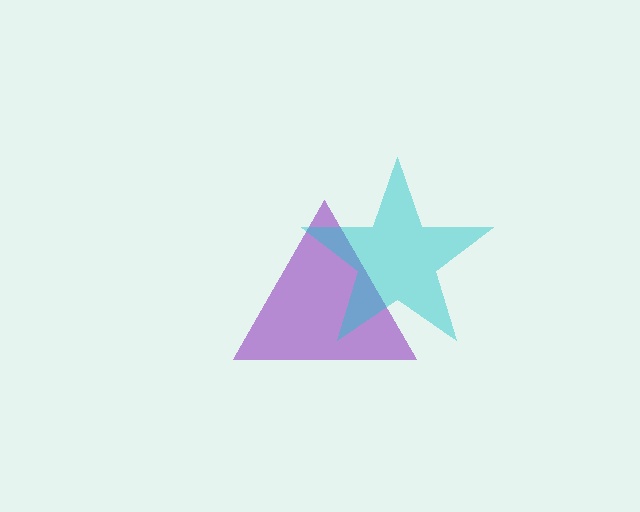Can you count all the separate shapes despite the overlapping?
Yes, there are 2 separate shapes.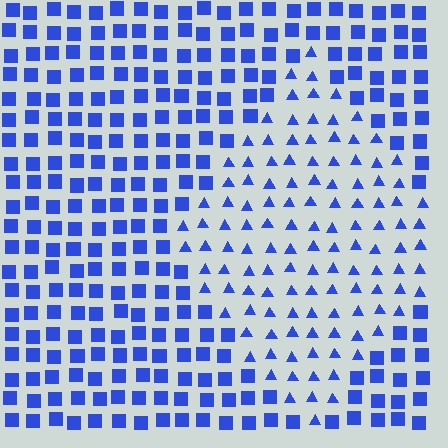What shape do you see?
I see a diamond.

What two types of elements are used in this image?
The image uses triangles inside the diamond region and squares outside it.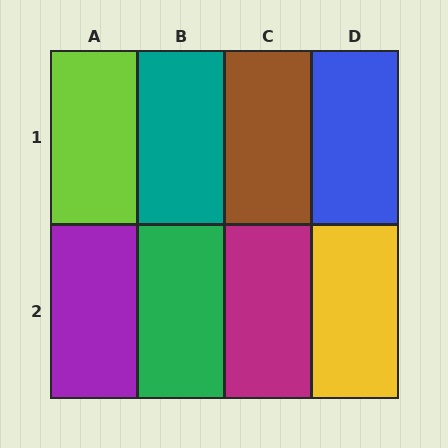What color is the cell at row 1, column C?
Brown.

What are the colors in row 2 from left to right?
Purple, green, magenta, yellow.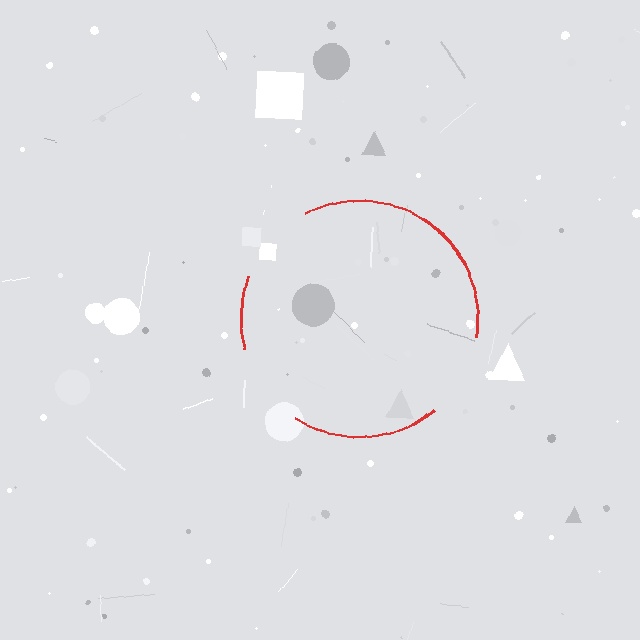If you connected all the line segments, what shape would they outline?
They would outline a circle.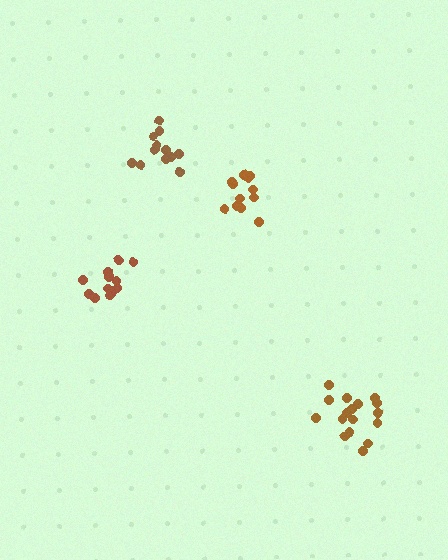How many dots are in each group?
Group 1: 17 dots, Group 2: 13 dots, Group 3: 12 dots, Group 4: 12 dots (54 total).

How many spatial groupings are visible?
There are 4 spatial groupings.